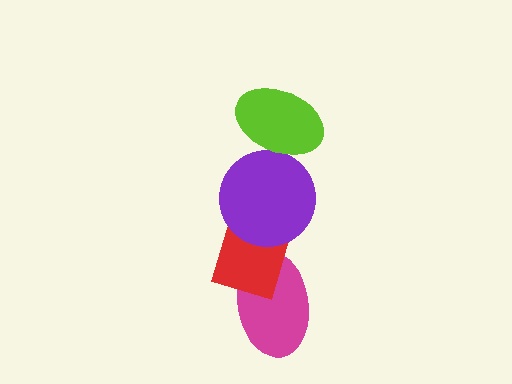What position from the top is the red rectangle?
The red rectangle is 3rd from the top.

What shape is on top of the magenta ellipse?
The red rectangle is on top of the magenta ellipse.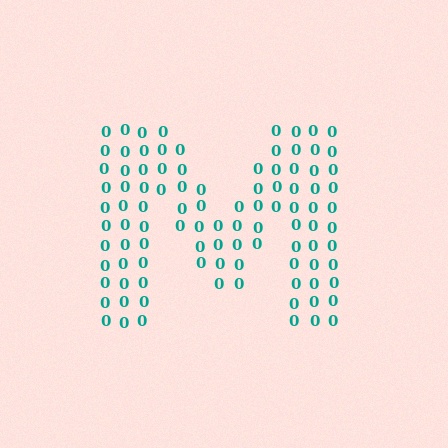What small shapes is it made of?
It is made of small digit 0's.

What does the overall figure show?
The overall figure shows the letter M.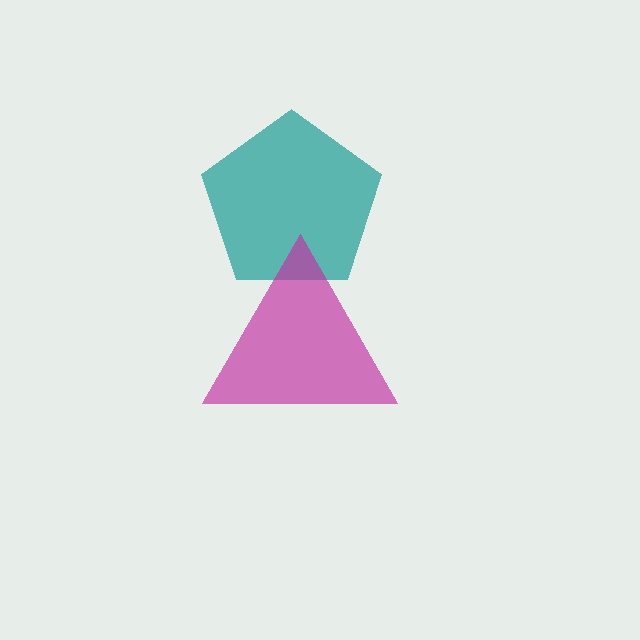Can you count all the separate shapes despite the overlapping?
Yes, there are 2 separate shapes.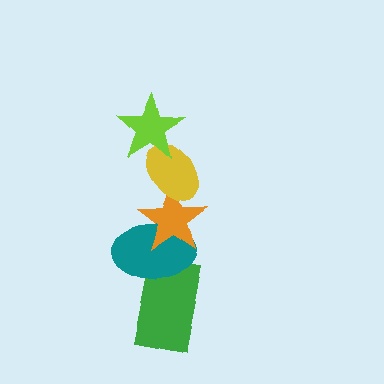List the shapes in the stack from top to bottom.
From top to bottom: the lime star, the yellow ellipse, the orange star, the teal ellipse, the green rectangle.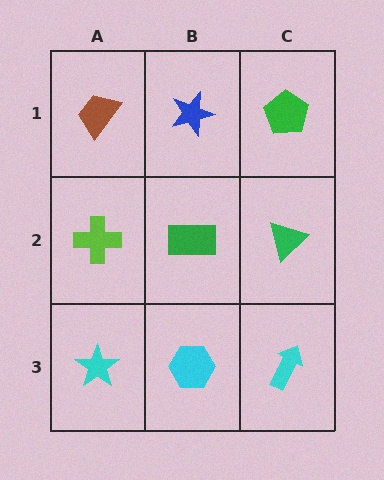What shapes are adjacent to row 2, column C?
A green pentagon (row 1, column C), a cyan arrow (row 3, column C), a green rectangle (row 2, column B).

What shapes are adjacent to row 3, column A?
A lime cross (row 2, column A), a cyan hexagon (row 3, column B).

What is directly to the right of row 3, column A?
A cyan hexagon.